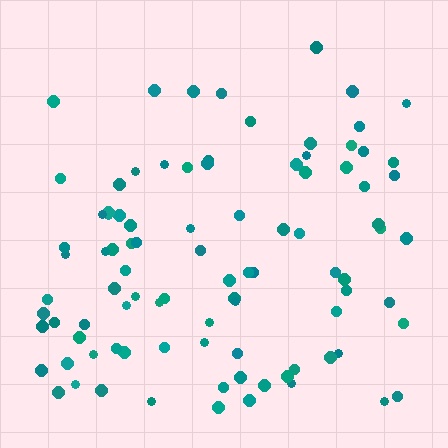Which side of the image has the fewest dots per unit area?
The top.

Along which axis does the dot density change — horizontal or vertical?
Vertical.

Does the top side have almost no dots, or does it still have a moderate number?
Still a moderate number, just noticeably fewer than the bottom.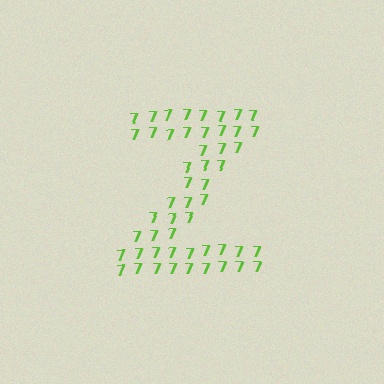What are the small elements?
The small elements are digit 7's.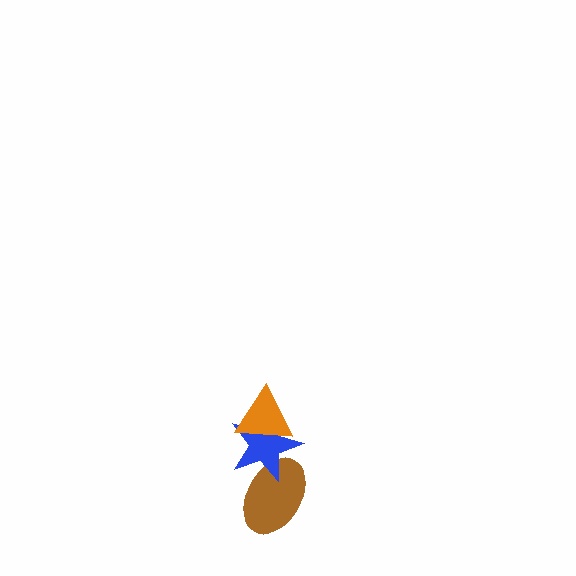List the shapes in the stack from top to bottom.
From top to bottom: the orange triangle, the blue star, the brown ellipse.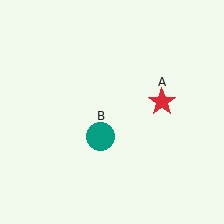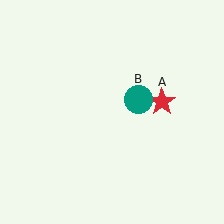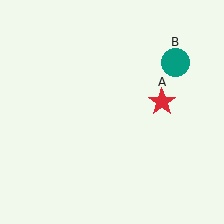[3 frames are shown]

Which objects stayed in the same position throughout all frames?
Red star (object A) remained stationary.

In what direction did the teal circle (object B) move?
The teal circle (object B) moved up and to the right.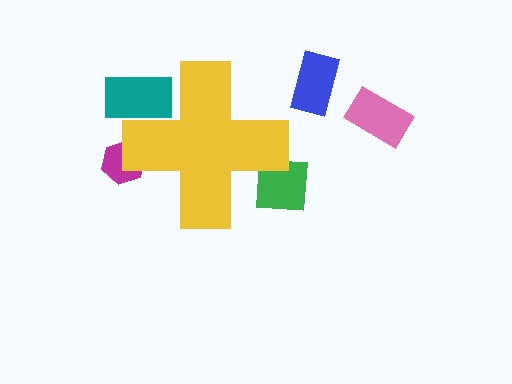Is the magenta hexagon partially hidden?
Yes, the magenta hexagon is partially hidden behind the yellow cross.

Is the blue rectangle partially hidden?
No, the blue rectangle is fully visible.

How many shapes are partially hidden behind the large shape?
3 shapes are partially hidden.